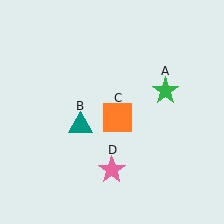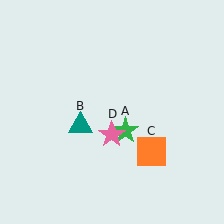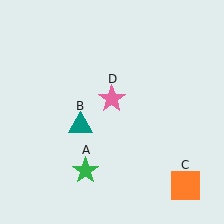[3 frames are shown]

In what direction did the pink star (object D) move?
The pink star (object D) moved up.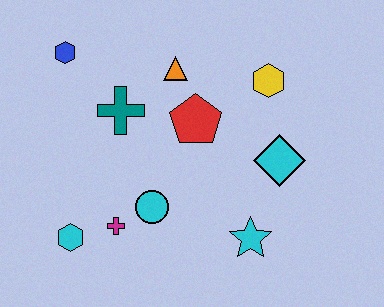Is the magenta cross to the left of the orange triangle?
Yes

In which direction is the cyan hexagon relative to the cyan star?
The cyan hexagon is to the left of the cyan star.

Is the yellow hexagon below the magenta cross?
No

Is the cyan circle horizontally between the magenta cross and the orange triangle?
Yes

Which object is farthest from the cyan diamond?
The blue hexagon is farthest from the cyan diamond.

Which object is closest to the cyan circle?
The magenta cross is closest to the cyan circle.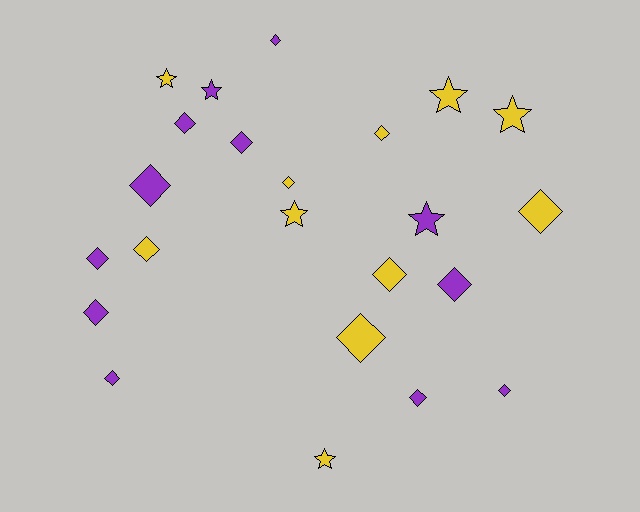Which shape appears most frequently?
Diamond, with 16 objects.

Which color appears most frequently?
Purple, with 12 objects.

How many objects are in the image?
There are 23 objects.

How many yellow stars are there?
There are 5 yellow stars.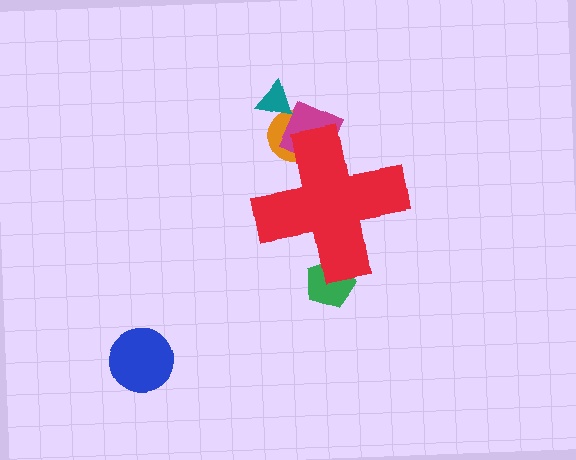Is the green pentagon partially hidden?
Yes, the green pentagon is partially hidden behind the red cross.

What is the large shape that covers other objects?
A red cross.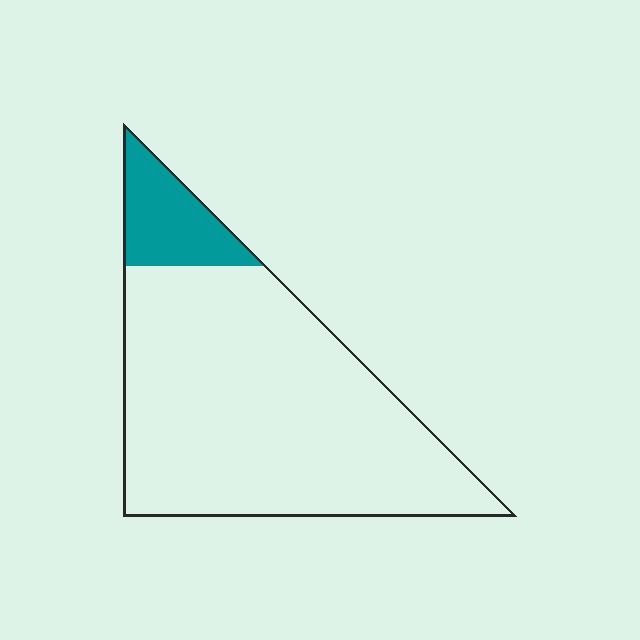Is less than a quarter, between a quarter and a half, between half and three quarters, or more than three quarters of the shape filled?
Less than a quarter.